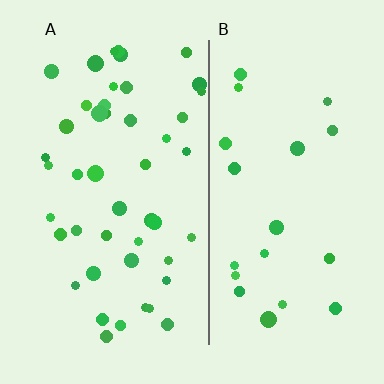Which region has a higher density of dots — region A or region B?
A (the left).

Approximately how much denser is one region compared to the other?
Approximately 2.2× — region A over region B.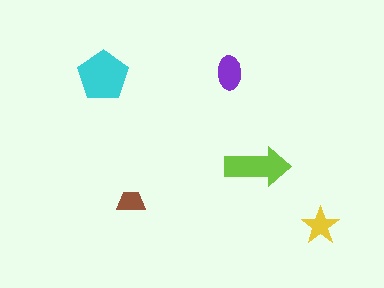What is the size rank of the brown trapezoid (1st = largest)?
5th.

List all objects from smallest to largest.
The brown trapezoid, the yellow star, the purple ellipse, the lime arrow, the cyan pentagon.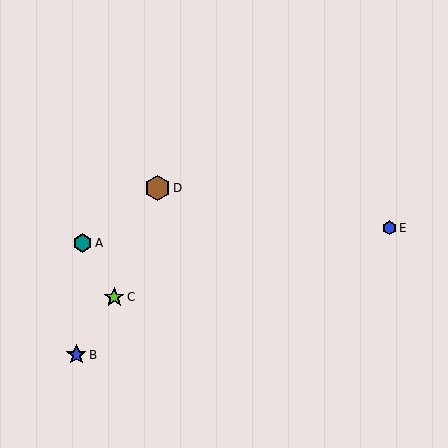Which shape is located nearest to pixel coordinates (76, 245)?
The teal hexagon (labeled A) at (83, 243) is nearest to that location.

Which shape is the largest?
The brown hexagon (labeled D) is the largest.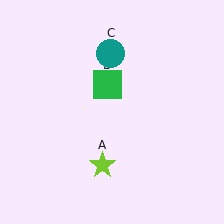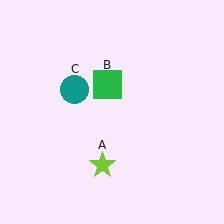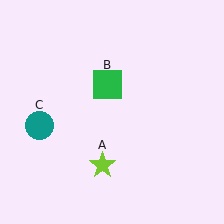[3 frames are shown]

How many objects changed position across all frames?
1 object changed position: teal circle (object C).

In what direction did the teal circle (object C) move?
The teal circle (object C) moved down and to the left.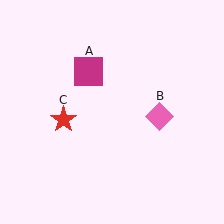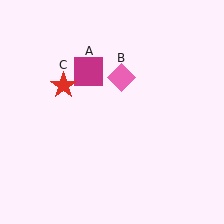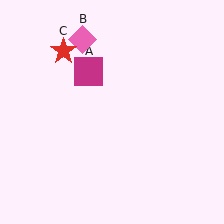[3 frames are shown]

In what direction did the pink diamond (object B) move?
The pink diamond (object B) moved up and to the left.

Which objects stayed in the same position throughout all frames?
Magenta square (object A) remained stationary.